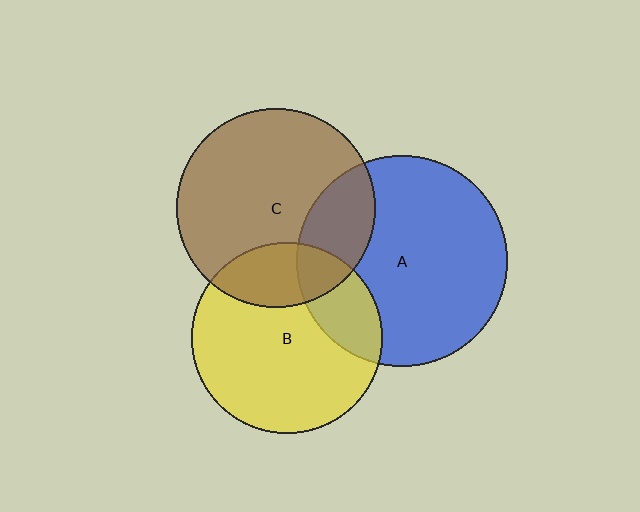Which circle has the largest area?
Circle A (blue).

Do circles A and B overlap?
Yes.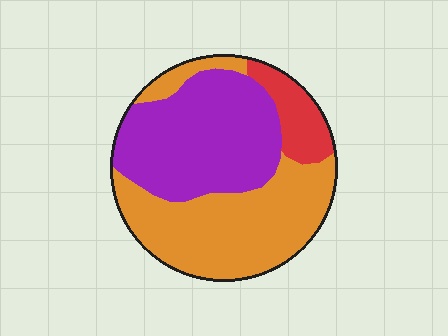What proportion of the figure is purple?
Purple covers roughly 40% of the figure.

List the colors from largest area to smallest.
From largest to smallest: orange, purple, red.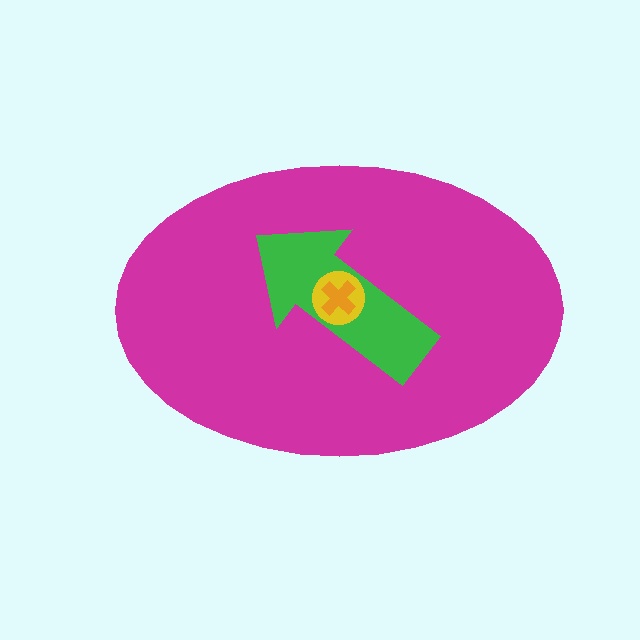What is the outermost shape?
The magenta ellipse.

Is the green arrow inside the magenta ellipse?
Yes.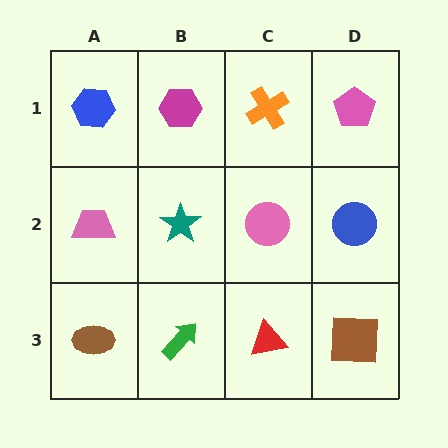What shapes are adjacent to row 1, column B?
A teal star (row 2, column B), a blue hexagon (row 1, column A), an orange cross (row 1, column C).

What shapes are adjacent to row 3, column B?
A teal star (row 2, column B), a brown ellipse (row 3, column A), a red triangle (row 3, column C).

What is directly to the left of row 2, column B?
A pink trapezoid.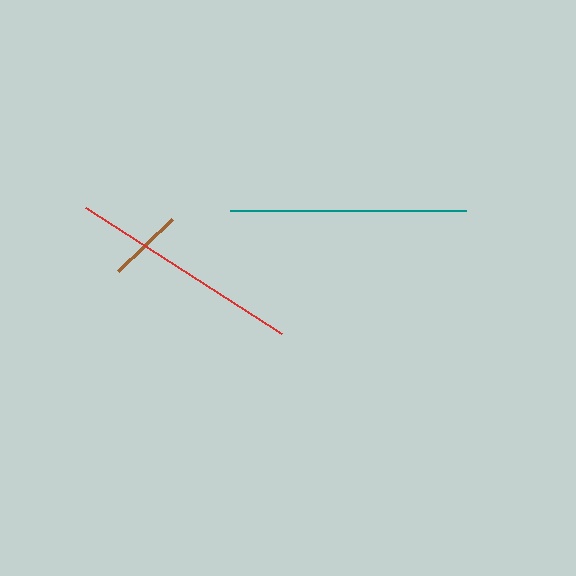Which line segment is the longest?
The teal line is the longest at approximately 236 pixels.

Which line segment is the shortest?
The brown line is the shortest at approximately 75 pixels.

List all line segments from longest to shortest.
From longest to shortest: teal, red, brown.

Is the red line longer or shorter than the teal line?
The teal line is longer than the red line.